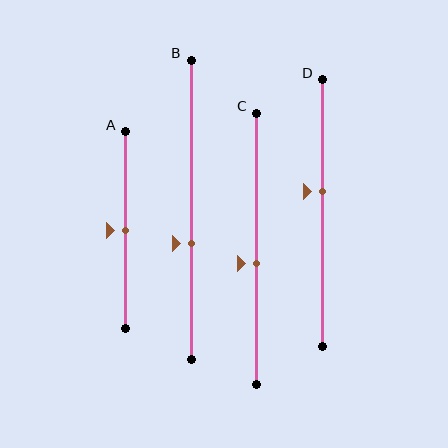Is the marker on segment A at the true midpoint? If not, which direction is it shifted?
Yes, the marker on segment A is at the true midpoint.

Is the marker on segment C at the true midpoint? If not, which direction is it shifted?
No, the marker on segment C is shifted downward by about 5% of the segment length.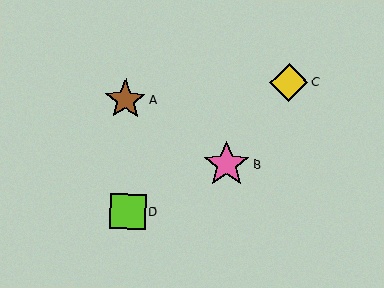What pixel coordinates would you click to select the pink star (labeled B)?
Click at (226, 165) to select the pink star B.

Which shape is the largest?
The pink star (labeled B) is the largest.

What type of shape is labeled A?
Shape A is a brown star.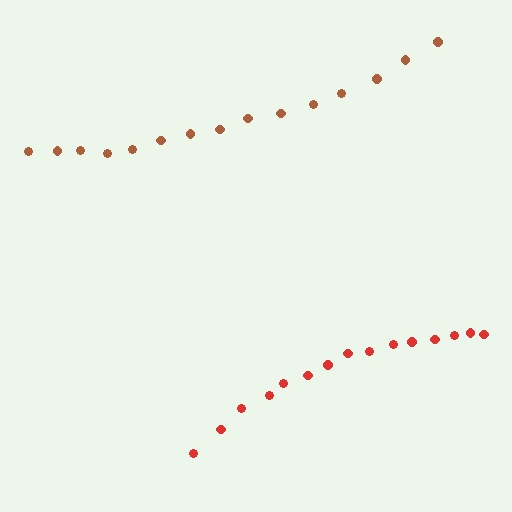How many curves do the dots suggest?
There are 2 distinct paths.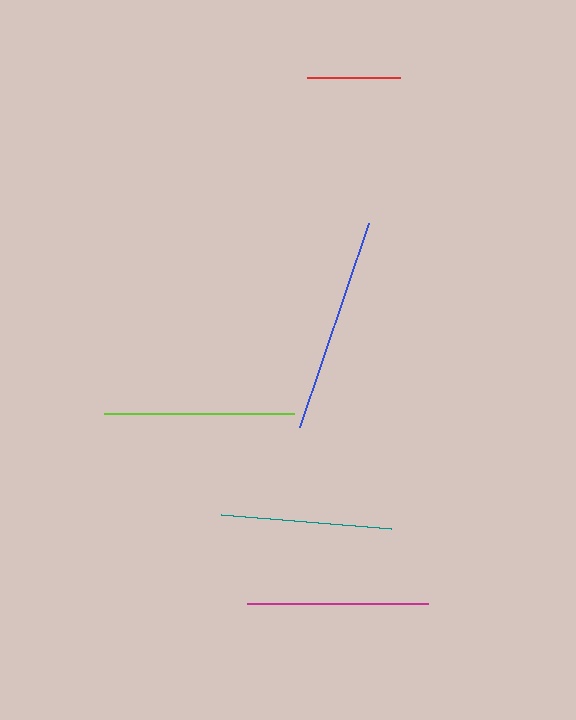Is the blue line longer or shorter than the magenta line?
The blue line is longer than the magenta line.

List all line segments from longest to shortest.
From longest to shortest: blue, lime, magenta, teal, red.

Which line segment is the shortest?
The red line is the shortest at approximately 92 pixels.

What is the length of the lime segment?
The lime segment is approximately 190 pixels long.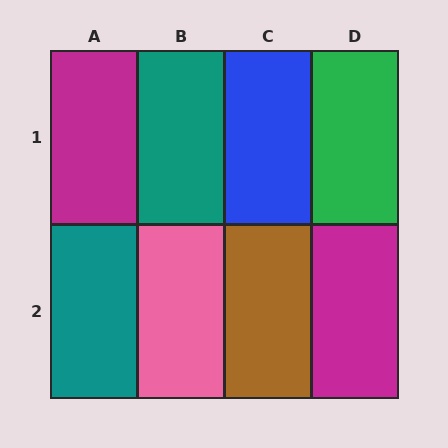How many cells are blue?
1 cell is blue.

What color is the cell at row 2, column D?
Magenta.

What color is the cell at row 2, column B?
Pink.